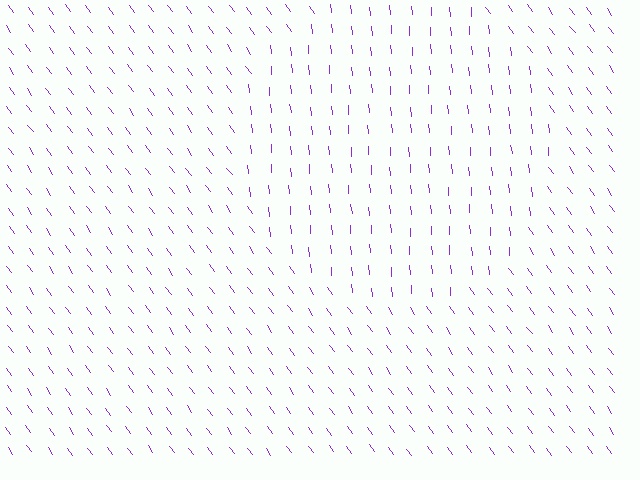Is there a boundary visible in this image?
Yes, there is a texture boundary formed by a change in line orientation.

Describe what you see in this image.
The image is filled with small purple line segments. A circle region in the image has lines oriented differently from the surrounding lines, creating a visible texture boundary.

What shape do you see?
I see a circle.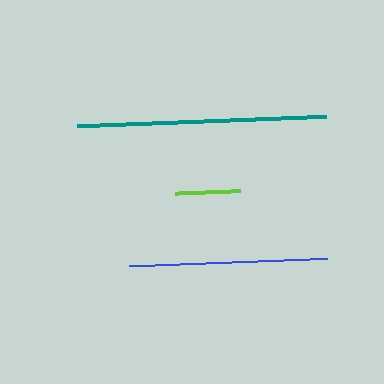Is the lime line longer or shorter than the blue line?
The blue line is longer than the lime line.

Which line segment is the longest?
The teal line is the longest at approximately 249 pixels.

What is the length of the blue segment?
The blue segment is approximately 198 pixels long.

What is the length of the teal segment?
The teal segment is approximately 249 pixels long.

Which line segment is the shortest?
The lime line is the shortest at approximately 66 pixels.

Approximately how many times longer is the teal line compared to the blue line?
The teal line is approximately 1.3 times the length of the blue line.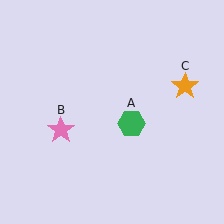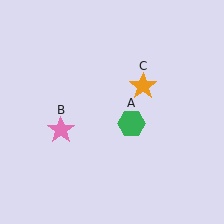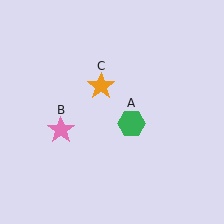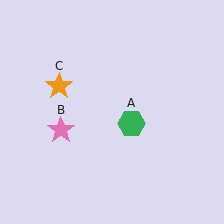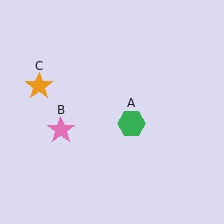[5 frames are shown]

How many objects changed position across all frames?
1 object changed position: orange star (object C).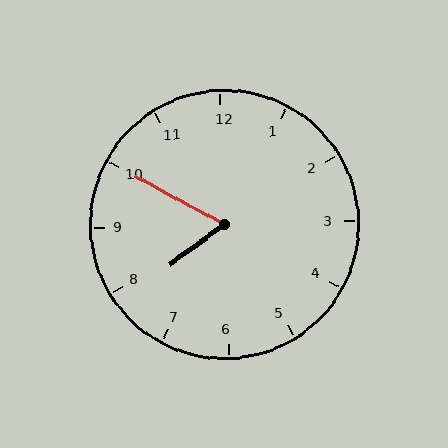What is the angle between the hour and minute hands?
Approximately 65 degrees.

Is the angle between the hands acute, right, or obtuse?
It is acute.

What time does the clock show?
7:50.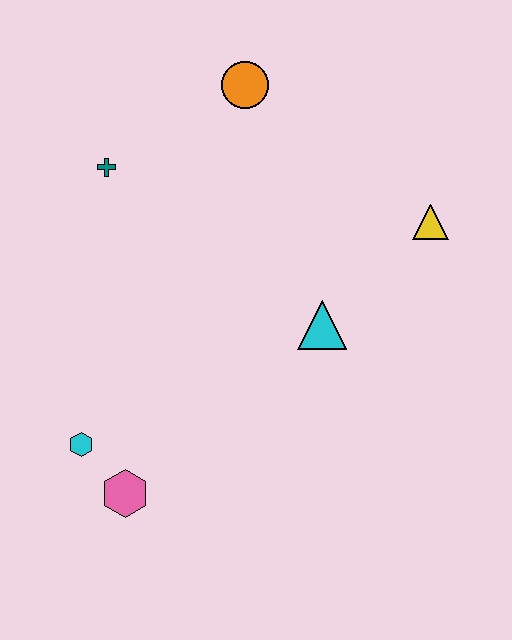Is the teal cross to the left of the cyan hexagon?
No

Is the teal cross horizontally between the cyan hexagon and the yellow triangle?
Yes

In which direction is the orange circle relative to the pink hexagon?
The orange circle is above the pink hexagon.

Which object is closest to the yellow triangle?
The cyan triangle is closest to the yellow triangle.